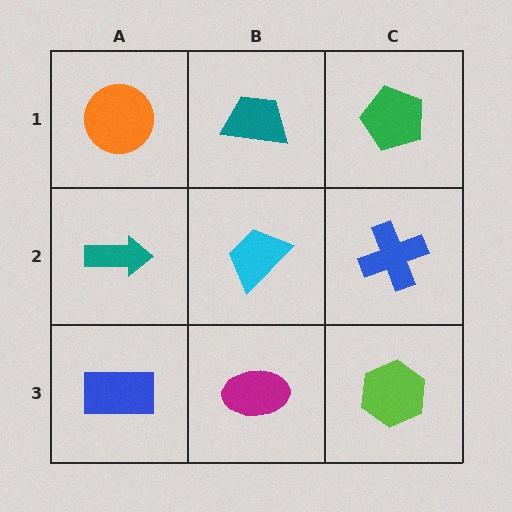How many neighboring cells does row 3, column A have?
2.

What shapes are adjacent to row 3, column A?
A teal arrow (row 2, column A), a magenta ellipse (row 3, column B).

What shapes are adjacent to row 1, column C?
A blue cross (row 2, column C), a teal trapezoid (row 1, column B).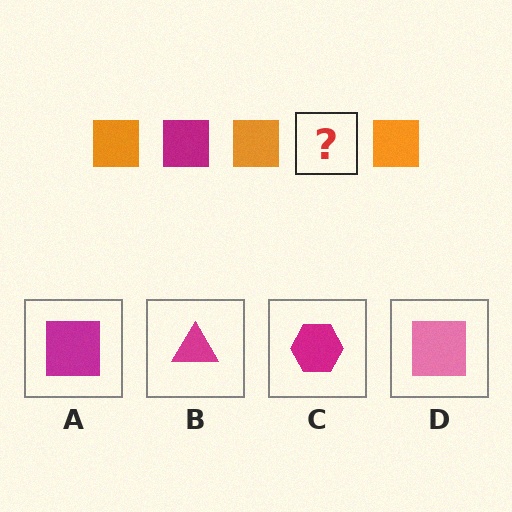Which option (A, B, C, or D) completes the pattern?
A.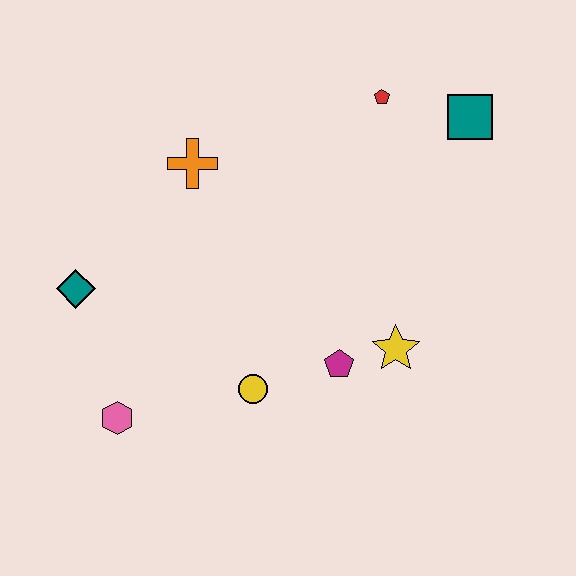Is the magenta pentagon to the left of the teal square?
Yes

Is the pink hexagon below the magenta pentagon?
Yes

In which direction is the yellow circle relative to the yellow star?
The yellow circle is to the left of the yellow star.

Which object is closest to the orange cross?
The teal diamond is closest to the orange cross.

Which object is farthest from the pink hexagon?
The teal square is farthest from the pink hexagon.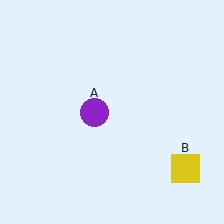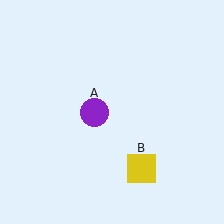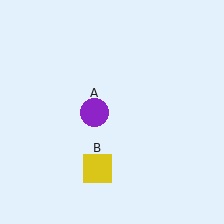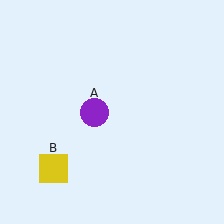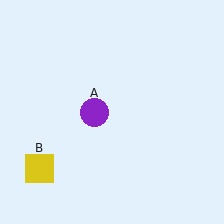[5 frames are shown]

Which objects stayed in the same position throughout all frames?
Purple circle (object A) remained stationary.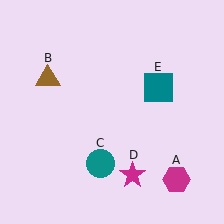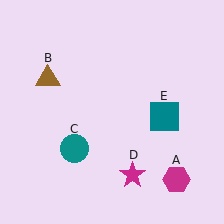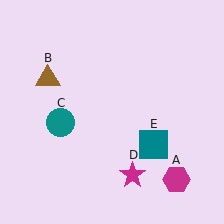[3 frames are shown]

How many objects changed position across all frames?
2 objects changed position: teal circle (object C), teal square (object E).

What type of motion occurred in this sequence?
The teal circle (object C), teal square (object E) rotated clockwise around the center of the scene.